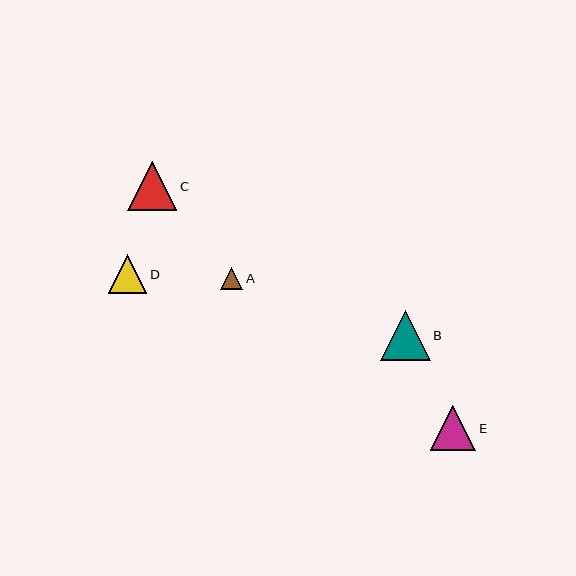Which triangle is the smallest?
Triangle A is the smallest with a size of approximately 23 pixels.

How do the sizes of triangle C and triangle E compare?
Triangle C and triangle E are approximately the same size.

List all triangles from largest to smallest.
From largest to smallest: B, C, E, D, A.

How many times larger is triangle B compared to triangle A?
Triangle B is approximately 2.2 times the size of triangle A.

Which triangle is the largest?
Triangle B is the largest with a size of approximately 50 pixels.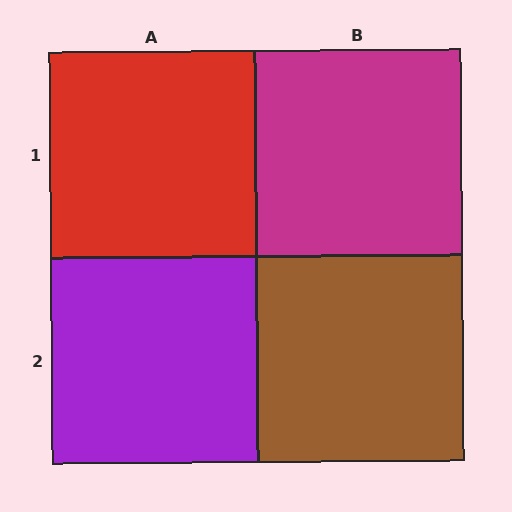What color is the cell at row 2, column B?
Brown.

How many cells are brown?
1 cell is brown.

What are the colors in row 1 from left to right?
Red, magenta.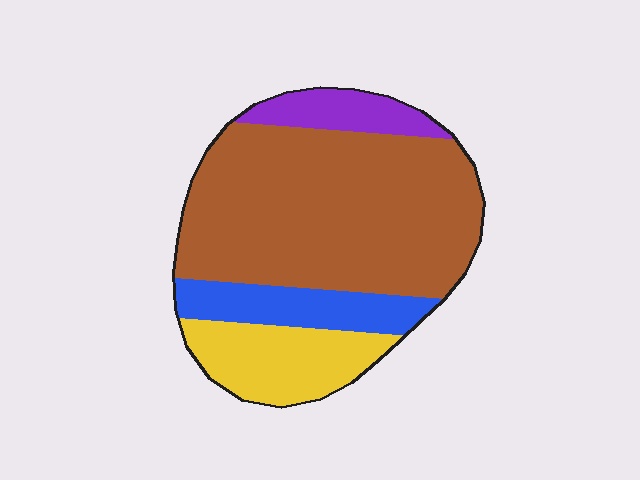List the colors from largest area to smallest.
From largest to smallest: brown, yellow, blue, purple.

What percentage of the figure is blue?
Blue takes up about one eighth (1/8) of the figure.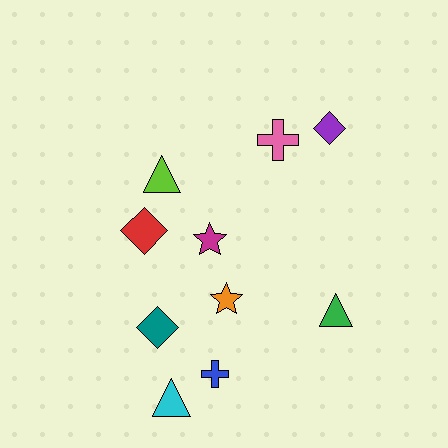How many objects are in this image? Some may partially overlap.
There are 10 objects.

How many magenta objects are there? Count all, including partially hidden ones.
There is 1 magenta object.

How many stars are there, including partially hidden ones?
There are 2 stars.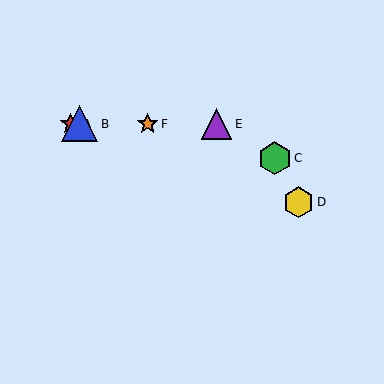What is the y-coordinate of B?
Object B is at y≈124.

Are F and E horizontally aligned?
Yes, both are at y≈124.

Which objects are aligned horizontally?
Objects A, B, E, F are aligned horizontally.